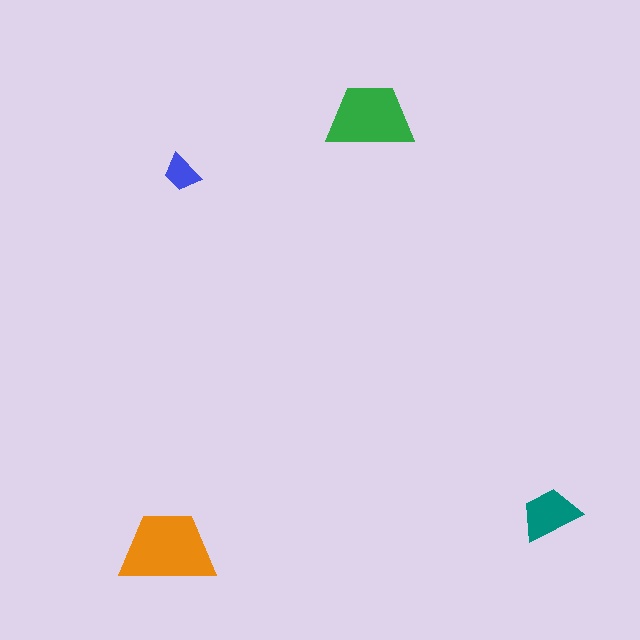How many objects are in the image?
There are 4 objects in the image.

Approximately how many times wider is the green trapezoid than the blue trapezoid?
About 2.5 times wider.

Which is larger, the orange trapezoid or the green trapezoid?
The orange one.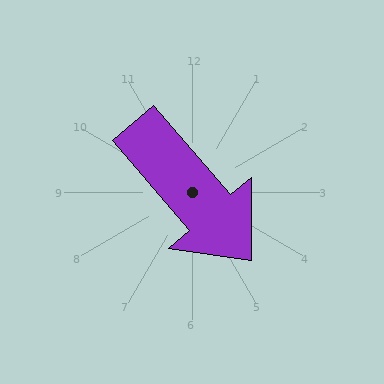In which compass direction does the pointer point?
Southeast.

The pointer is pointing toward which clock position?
Roughly 5 o'clock.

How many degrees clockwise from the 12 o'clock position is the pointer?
Approximately 139 degrees.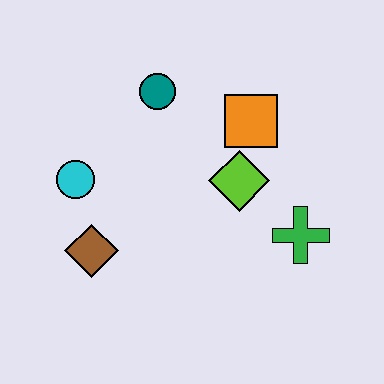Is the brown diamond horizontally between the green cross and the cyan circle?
Yes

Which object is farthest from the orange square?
The brown diamond is farthest from the orange square.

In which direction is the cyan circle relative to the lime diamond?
The cyan circle is to the left of the lime diamond.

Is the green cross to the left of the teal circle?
No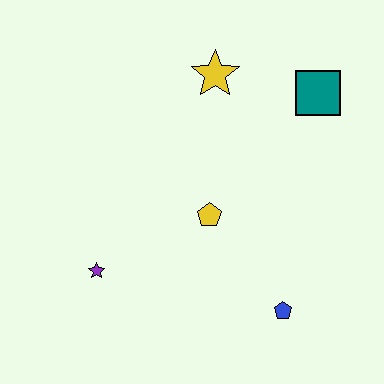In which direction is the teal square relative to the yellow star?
The teal square is to the right of the yellow star.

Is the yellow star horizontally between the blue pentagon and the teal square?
No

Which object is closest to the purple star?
The yellow pentagon is closest to the purple star.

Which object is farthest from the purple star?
The teal square is farthest from the purple star.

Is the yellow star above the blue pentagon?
Yes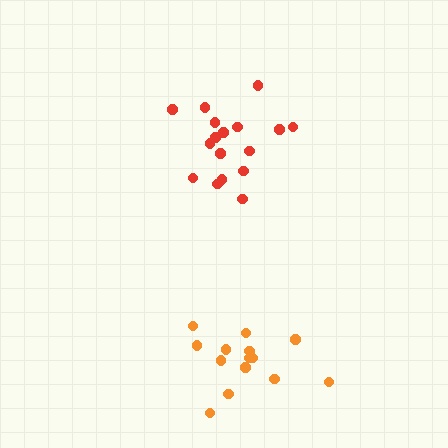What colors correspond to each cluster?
The clusters are colored: orange, red.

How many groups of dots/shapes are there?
There are 2 groups.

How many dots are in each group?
Group 1: 14 dots, Group 2: 17 dots (31 total).